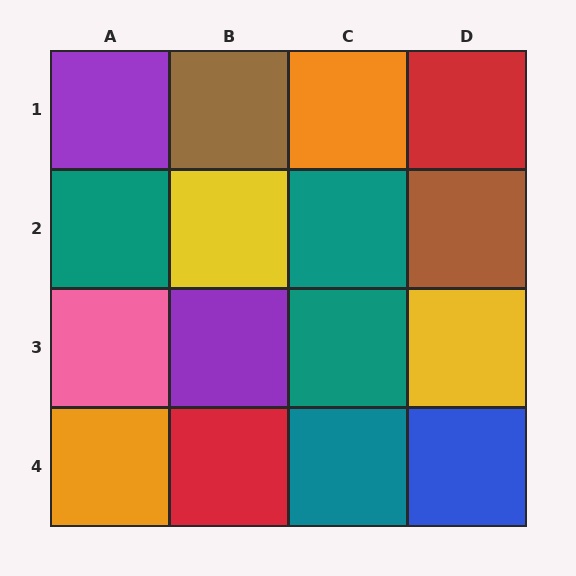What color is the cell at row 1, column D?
Red.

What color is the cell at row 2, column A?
Teal.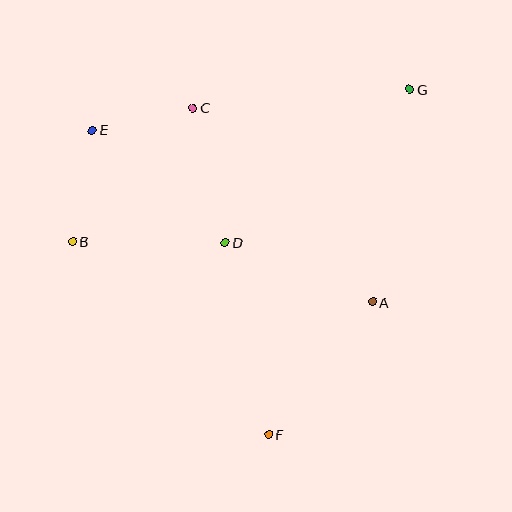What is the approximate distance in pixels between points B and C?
The distance between B and C is approximately 180 pixels.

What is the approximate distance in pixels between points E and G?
The distance between E and G is approximately 320 pixels.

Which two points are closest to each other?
Points C and E are closest to each other.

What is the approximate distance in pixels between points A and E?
The distance between A and E is approximately 329 pixels.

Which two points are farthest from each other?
Points F and G are farthest from each other.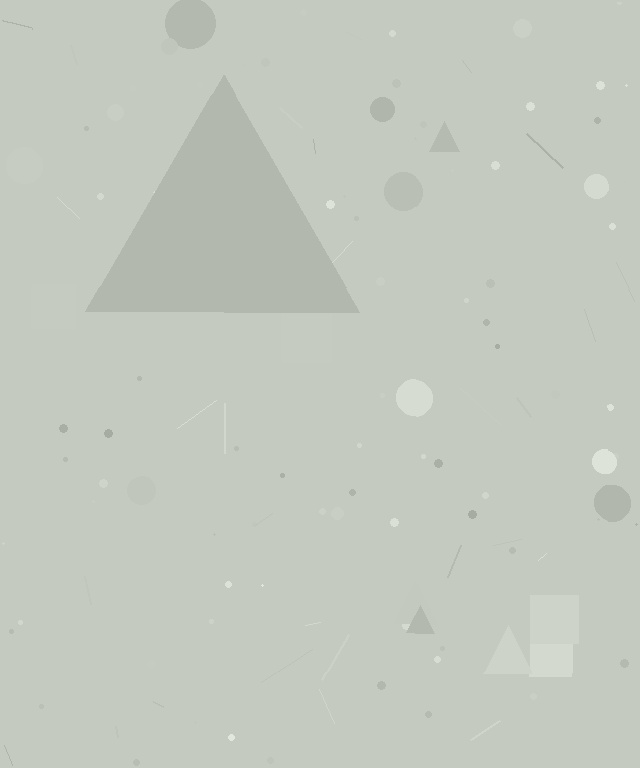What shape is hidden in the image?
A triangle is hidden in the image.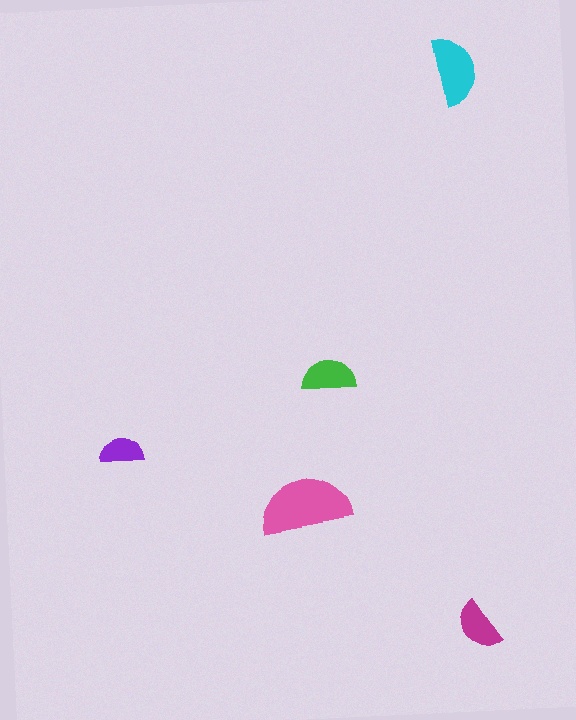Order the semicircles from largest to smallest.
the pink one, the cyan one, the green one, the magenta one, the purple one.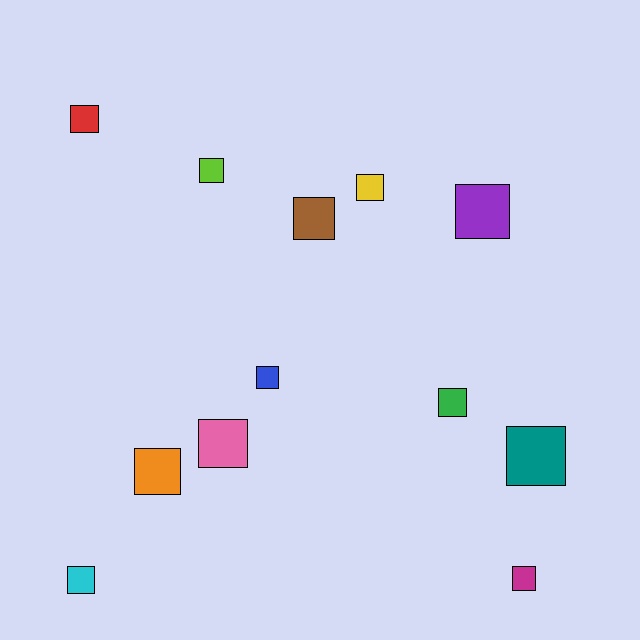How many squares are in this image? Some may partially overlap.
There are 12 squares.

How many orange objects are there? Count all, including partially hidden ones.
There is 1 orange object.